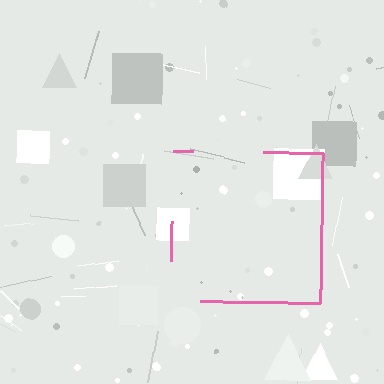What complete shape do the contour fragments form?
The contour fragments form a square.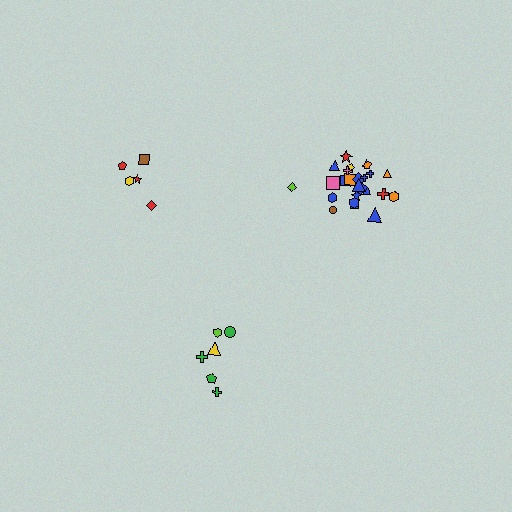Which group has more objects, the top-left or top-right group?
The top-right group.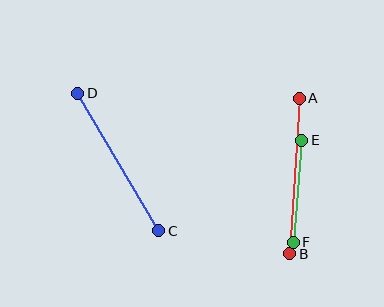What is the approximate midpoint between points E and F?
The midpoint is at approximately (298, 191) pixels.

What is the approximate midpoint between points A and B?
The midpoint is at approximately (295, 176) pixels.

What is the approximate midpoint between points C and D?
The midpoint is at approximately (118, 162) pixels.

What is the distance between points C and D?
The distance is approximately 160 pixels.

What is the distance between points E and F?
The distance is approximately 102 pixels.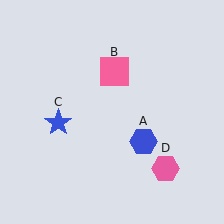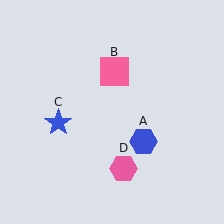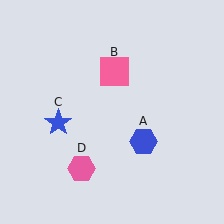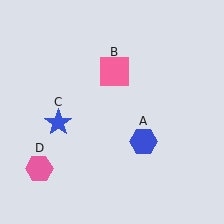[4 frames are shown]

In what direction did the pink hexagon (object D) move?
The pink hexagon (object D) moved left.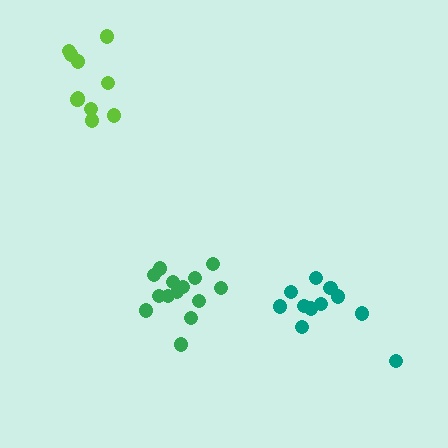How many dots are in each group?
Group 1: 14 dots, Group 2: 10 dots, Group 3: 11 dots (35 total).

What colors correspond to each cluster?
The clusters are colored: green, lime, teal.